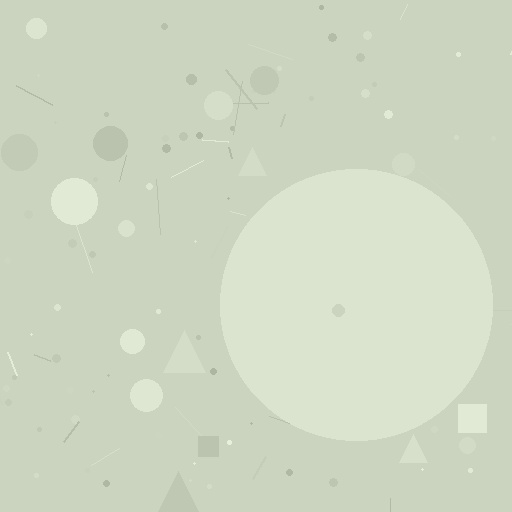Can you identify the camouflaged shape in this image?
The camouflaged shape is a circle.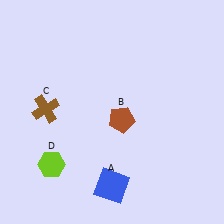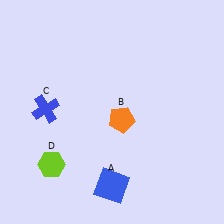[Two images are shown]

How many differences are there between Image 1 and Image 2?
There are 2 differences between the two images.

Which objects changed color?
B changed from brown to orange. C changed from brown to blue.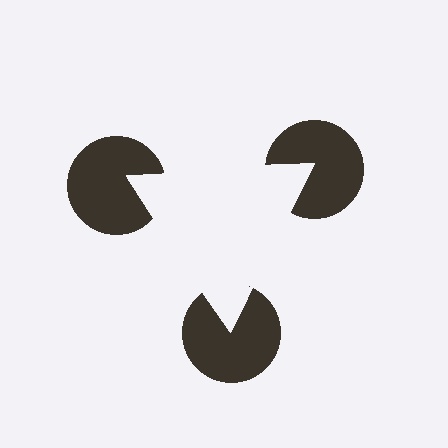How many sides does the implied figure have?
3 sides.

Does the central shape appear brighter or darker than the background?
It typically appears slightly brighter than the background, even though no actual brightness change is drawn.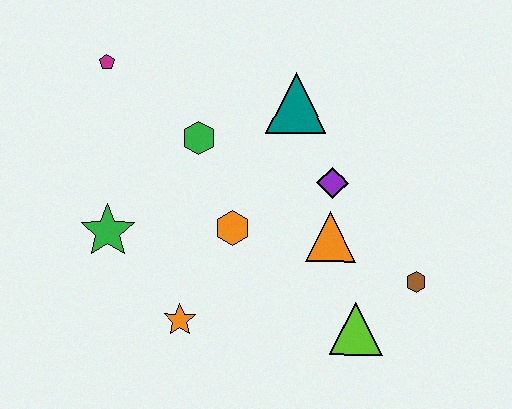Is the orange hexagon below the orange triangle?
No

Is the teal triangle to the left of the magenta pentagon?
No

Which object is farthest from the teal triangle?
The orange star is farthest from the teal triangle.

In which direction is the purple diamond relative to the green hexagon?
The purple diamond is to the right of the green hexagon.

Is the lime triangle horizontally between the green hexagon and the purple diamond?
No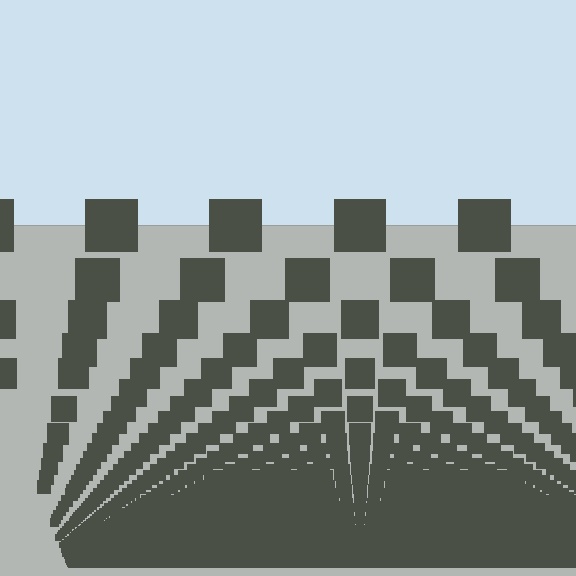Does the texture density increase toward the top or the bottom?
Density increases toward the bottom.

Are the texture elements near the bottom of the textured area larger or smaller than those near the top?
Smaller. The gradient is inverted — elements near the bottom are smaller and denser.